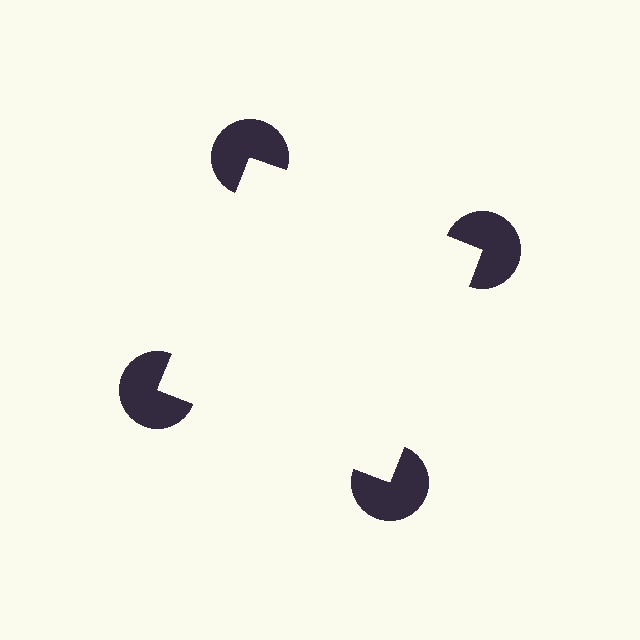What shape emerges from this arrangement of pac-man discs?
An illusory square — its edges are inferred from the aligned wedge cuts in the pac-man discs, not physically drawn.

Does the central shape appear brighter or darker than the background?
It typically appears slightly brighter than the background, even though no actual brightness change is drawn.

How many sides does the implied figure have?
4 sides.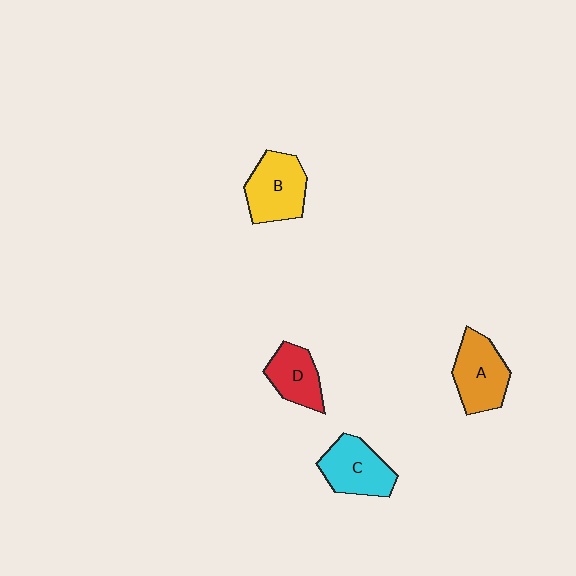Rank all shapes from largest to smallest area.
From largest to smallest: B (yellow), A (orange), C (cyan), D (red).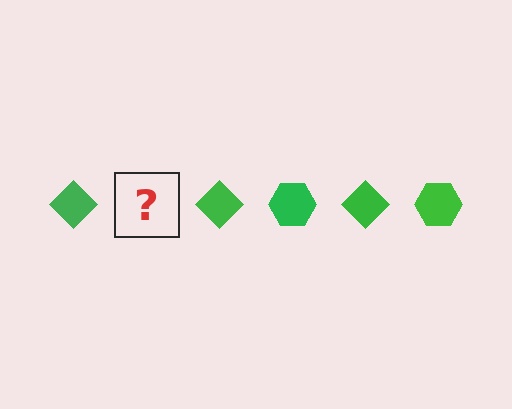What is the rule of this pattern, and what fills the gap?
The rule is that the pattern cycles through diamond, hexagon shapes in green. The gap should be filled with a green hexagon.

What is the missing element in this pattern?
The missing element is a green hexagon.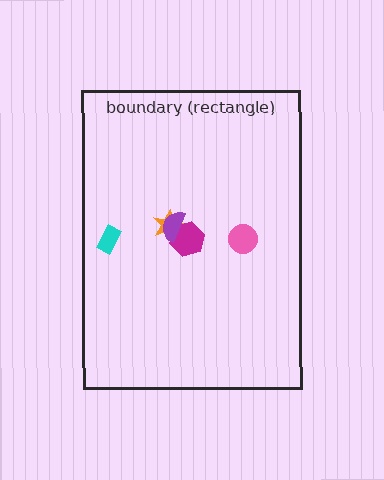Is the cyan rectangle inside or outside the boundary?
Inside.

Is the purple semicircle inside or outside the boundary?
Inside.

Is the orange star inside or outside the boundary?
Inside.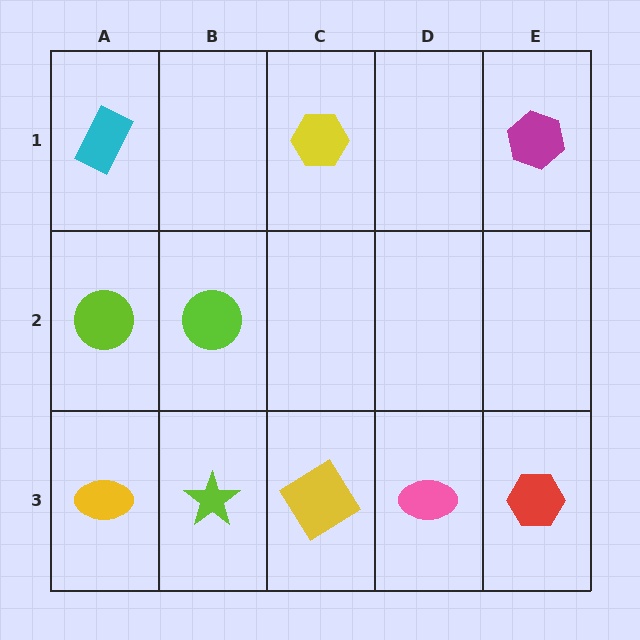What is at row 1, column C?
A yellow hexagon.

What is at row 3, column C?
A yellow diamond.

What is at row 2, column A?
A lime circle.